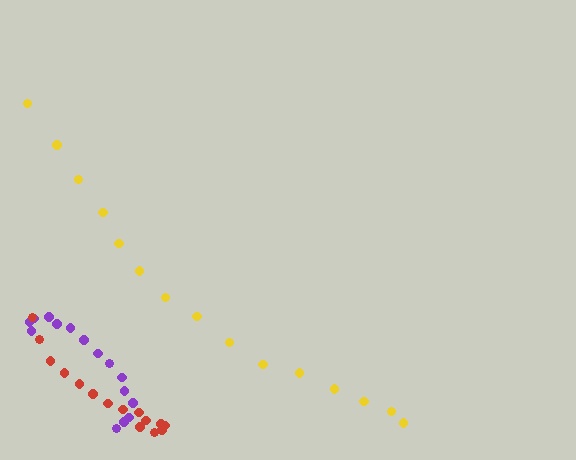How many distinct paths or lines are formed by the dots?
There are 3 distinct paths.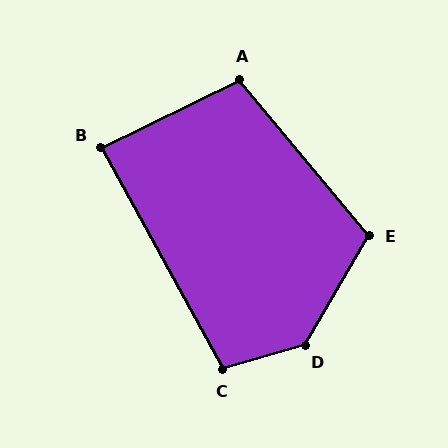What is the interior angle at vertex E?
Approximately 110 degrees (obtuse).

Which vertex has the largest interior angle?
D, at approximately 137 degrees.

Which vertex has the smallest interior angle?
B, at approximately 87 degrees.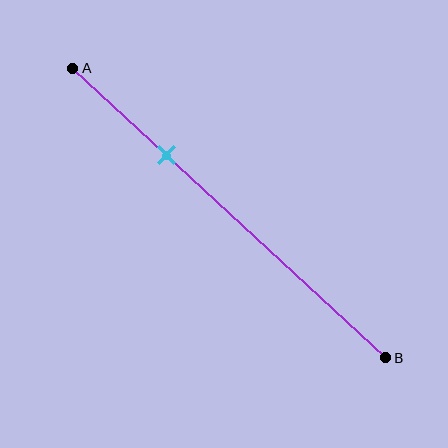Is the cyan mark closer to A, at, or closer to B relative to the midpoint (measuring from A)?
The cyan mark is closer to point A than the midpoint of segment AB.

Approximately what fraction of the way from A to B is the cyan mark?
The cyan mark is approximately 30% of the way from A to B.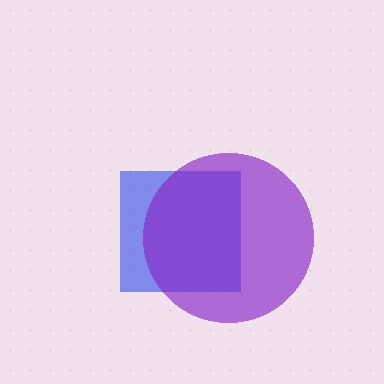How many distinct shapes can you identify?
There are 2 distinct shapes: a blue square, a purple circle.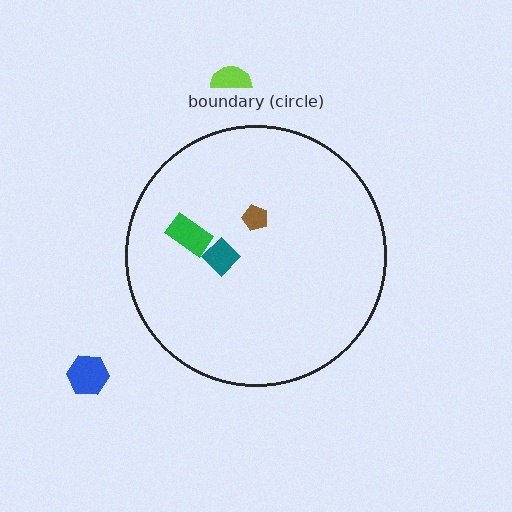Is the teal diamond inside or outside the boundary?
Inside.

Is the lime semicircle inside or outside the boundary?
Outside.